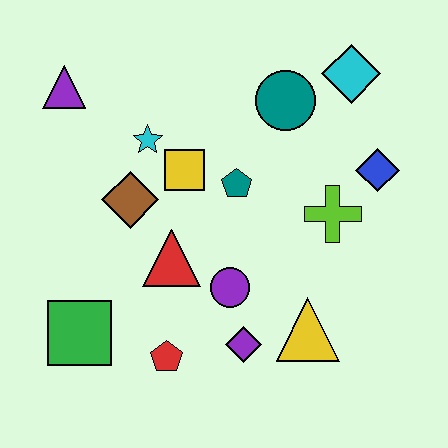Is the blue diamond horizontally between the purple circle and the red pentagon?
No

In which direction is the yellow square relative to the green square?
The yellow square is above the green square.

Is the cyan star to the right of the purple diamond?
No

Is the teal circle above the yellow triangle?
Yes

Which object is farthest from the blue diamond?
The green square is farthest from the blue diamond.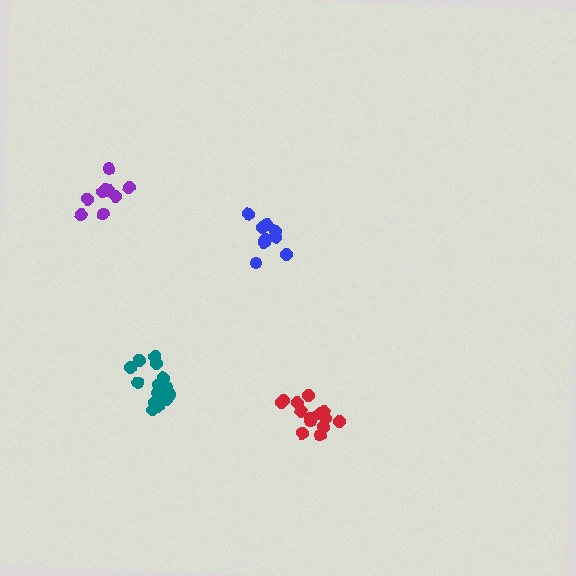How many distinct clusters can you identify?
There are 4 distinct clusters.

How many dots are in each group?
Group 1: 10 dots, Group 2: 14 dots, Group 3: 14 dots, Group 4: 9 dots (47 total).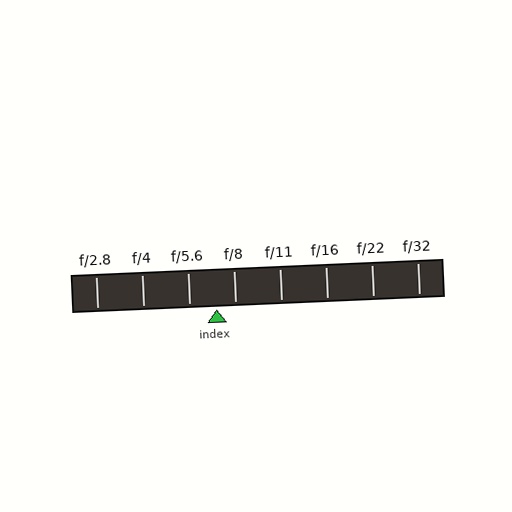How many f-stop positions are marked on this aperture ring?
There are 8 f-stop positions marked.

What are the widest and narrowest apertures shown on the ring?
The widest aperture shown is f/2.8 and the narrowest is f/32.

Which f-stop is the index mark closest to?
The index mark is closest to f/8.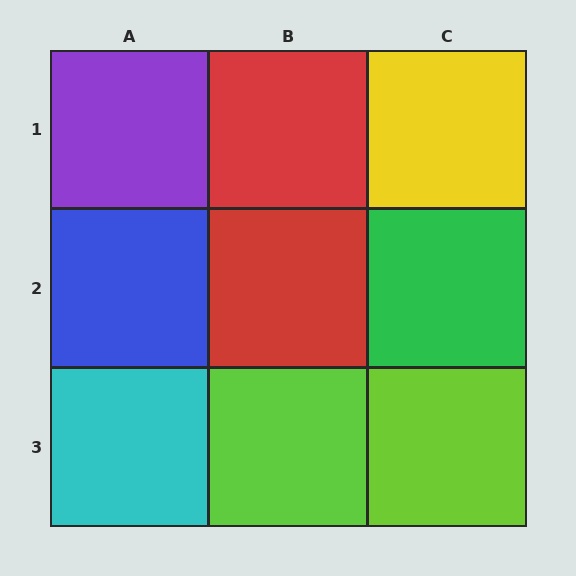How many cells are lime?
2 cells are lime.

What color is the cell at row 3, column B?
Lime.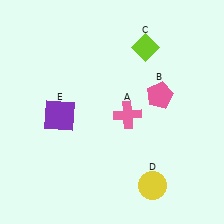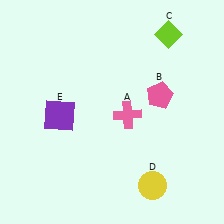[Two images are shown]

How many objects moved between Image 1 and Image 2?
1 object moved between the two images.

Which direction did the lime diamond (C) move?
The lime diamond (C) moved right.